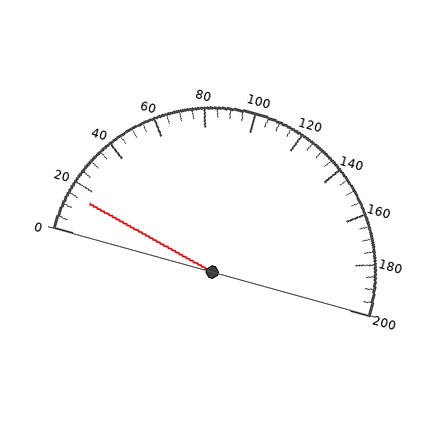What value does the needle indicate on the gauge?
The needle indicates approximately 15.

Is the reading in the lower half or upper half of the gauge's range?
The reading is in the lower half of the range (0 to 200).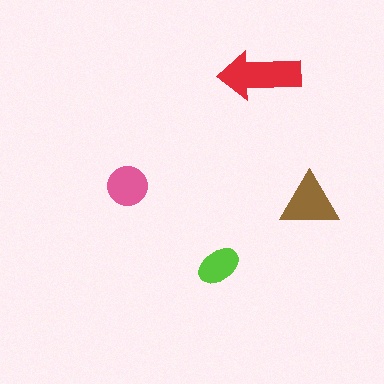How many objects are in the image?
There are 4 objects in the image.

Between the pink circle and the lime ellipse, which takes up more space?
The pink circle.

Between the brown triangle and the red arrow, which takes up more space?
The red arrow.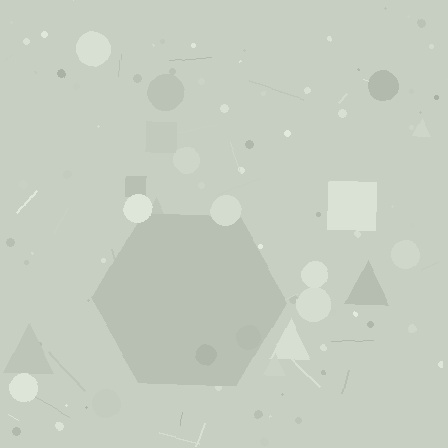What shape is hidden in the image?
A hexagon is hidden in the image.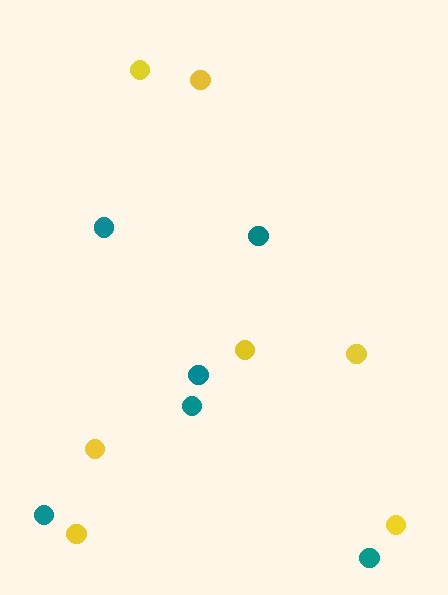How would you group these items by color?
There are 2 groups: one group of teal circles (6) and one group of yellow circles (7).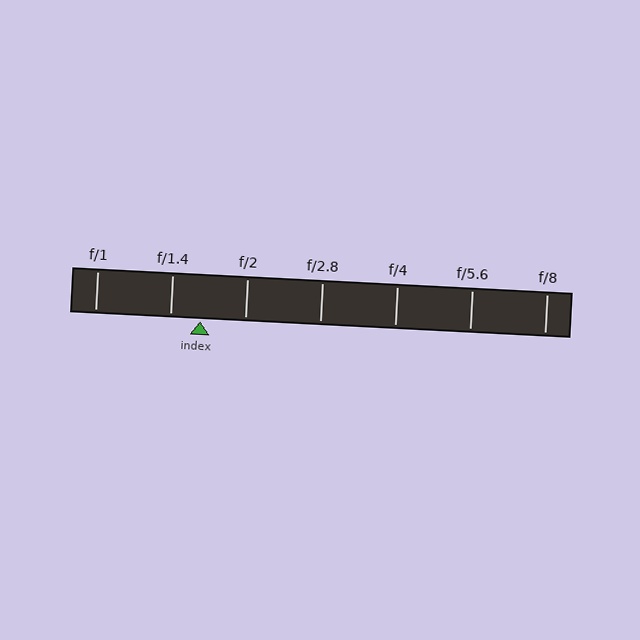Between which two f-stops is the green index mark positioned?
The index mark is between f/1.4 and f/2.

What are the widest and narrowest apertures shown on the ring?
The widest aperture shown is f/1 and the narrowest is f/8.